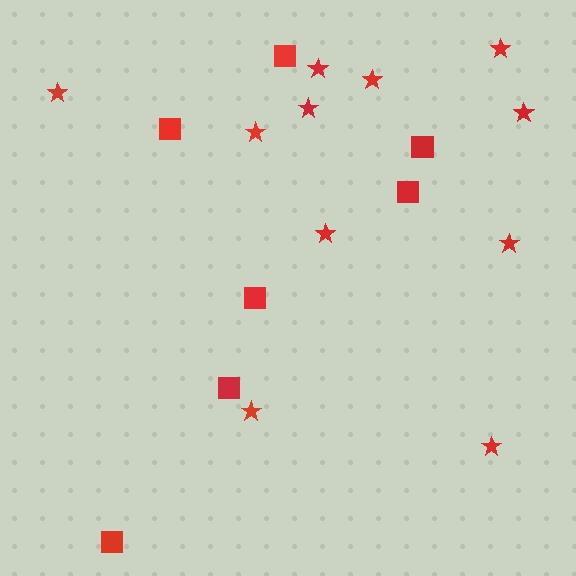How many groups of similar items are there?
There are 2 groups: one group of squares (7) and one group of stars (11).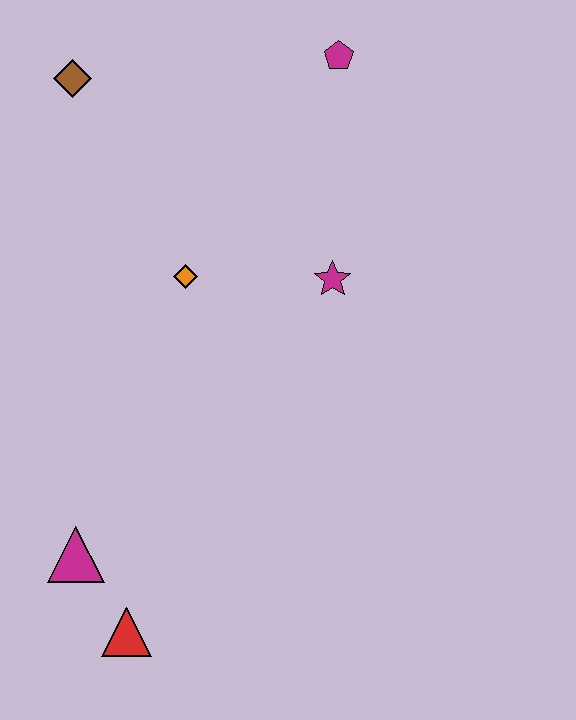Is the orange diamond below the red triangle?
No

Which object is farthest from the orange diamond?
The red triangle is farthest from the orange diamond.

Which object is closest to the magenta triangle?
The red triangle is closest to the magenta triangle.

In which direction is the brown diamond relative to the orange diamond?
The brown diamond is above the orange diamond.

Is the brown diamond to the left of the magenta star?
Yes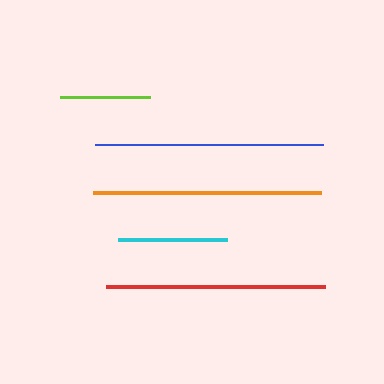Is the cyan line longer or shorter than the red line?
The red line is longer than the cyan line.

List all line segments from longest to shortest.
From longest to shortest: orange, blue, red, cyan, lime.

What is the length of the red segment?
The red segment is approximately 219 pixels long.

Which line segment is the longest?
The orange line is the longest at approximately 228 pixels.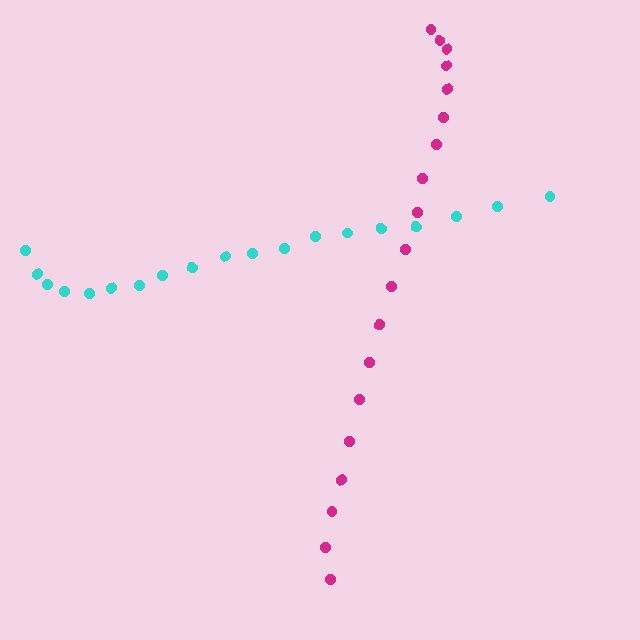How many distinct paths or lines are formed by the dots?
There are 2 distinct paths.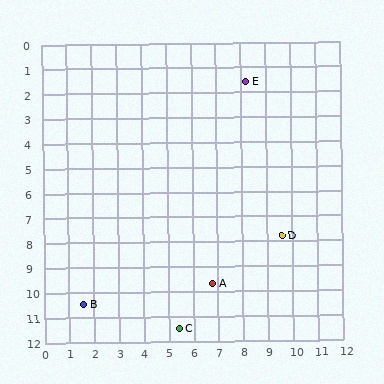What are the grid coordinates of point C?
Point C is at approximately (5.4, 11.5).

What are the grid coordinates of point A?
Point A is at approximately (6.8, 9.7).